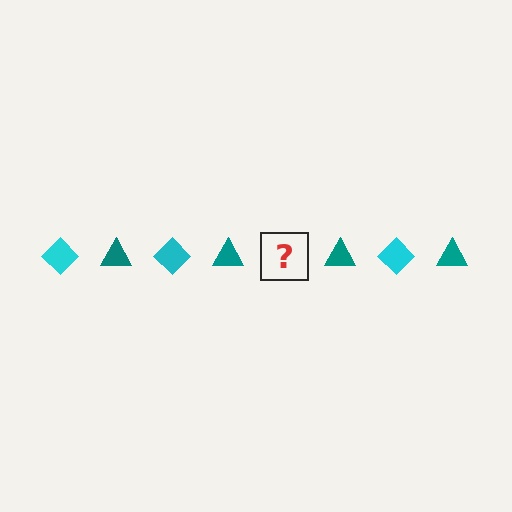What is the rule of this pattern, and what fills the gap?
The rule is that the pattern alternates between cyan diamond and teal triangle. The gap should be filled with a cyan diamond.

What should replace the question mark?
The question mark should be replaced with a cyan diamond.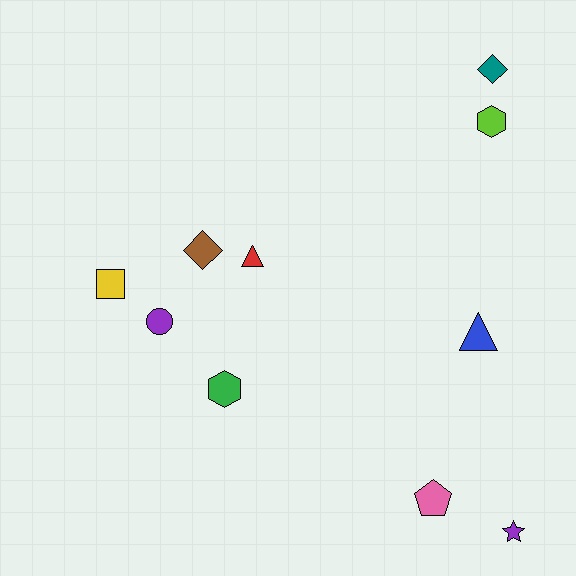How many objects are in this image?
There are 10 objects.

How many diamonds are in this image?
There are 2 diamonds.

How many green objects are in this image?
There is 1 green object.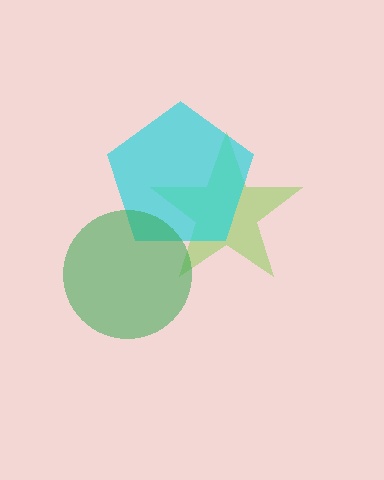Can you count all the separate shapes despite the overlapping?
Yes, there are 3 separate shapes.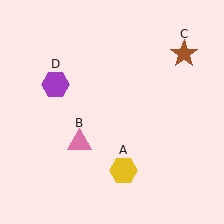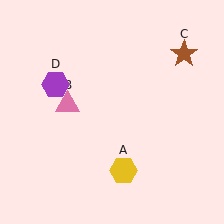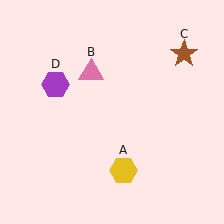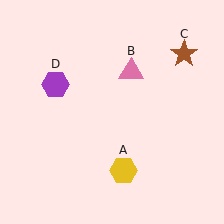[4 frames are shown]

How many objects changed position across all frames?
1 object changed position: pink triangle (object B).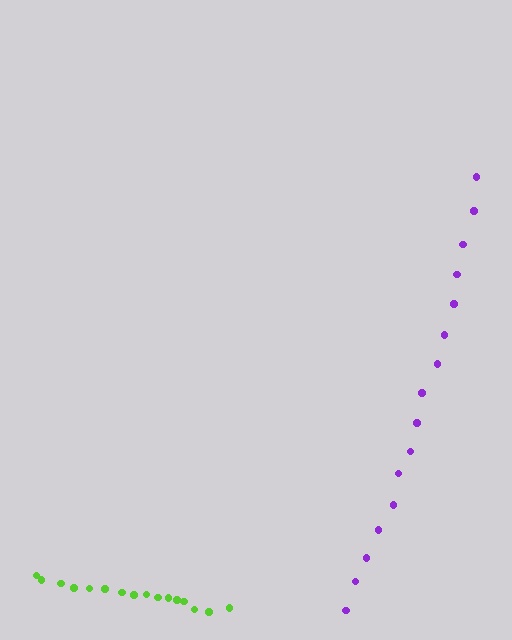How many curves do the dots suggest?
There are 2 distinct paths.